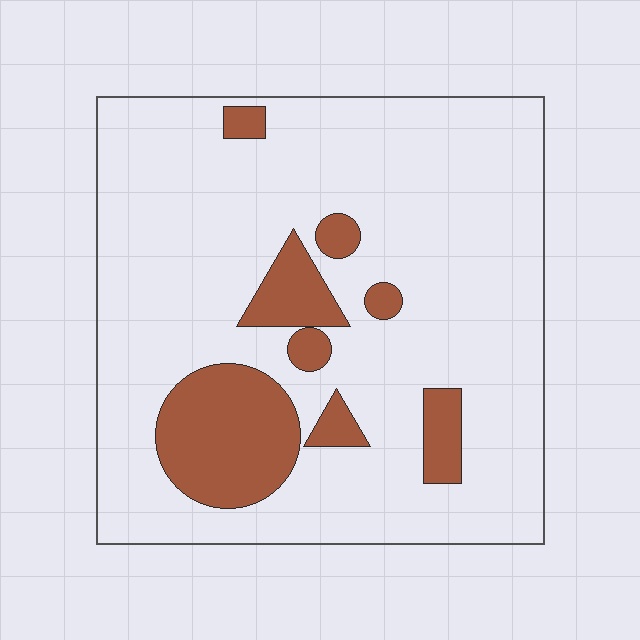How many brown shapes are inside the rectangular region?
8.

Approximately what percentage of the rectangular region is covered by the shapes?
Approximately 15%.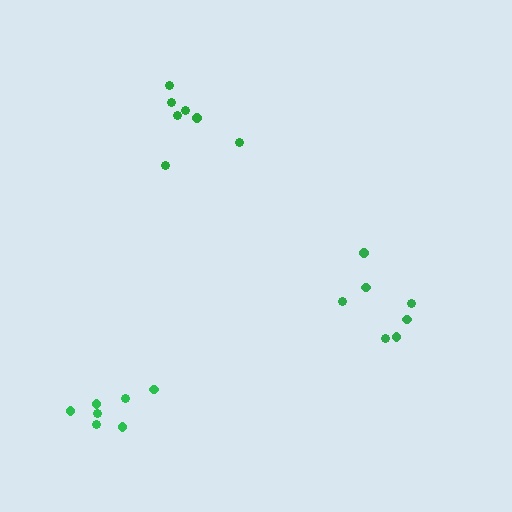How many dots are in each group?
Group 1: 7 dots, Group 2: 7 dots, Group 3: 7 dots (21 total).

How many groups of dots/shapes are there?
There are 3 groups.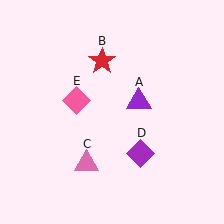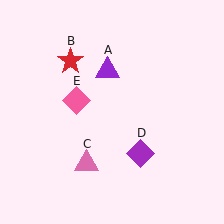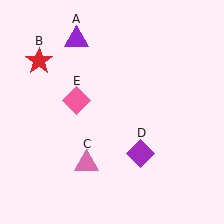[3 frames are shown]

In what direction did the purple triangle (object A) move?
The purple triangle (object A) moved up and to the left.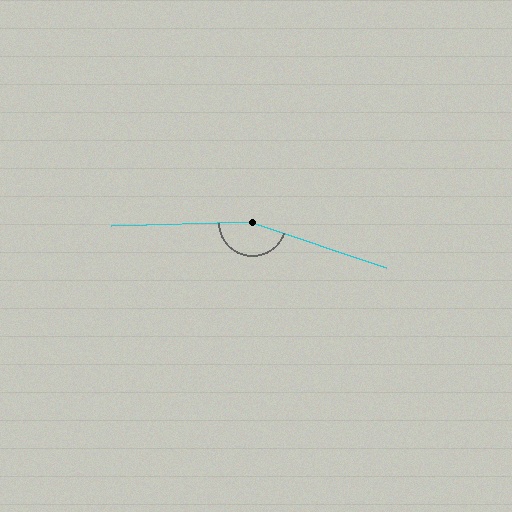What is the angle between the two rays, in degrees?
Approximately 160 degrees.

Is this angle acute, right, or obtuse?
It is obtuse.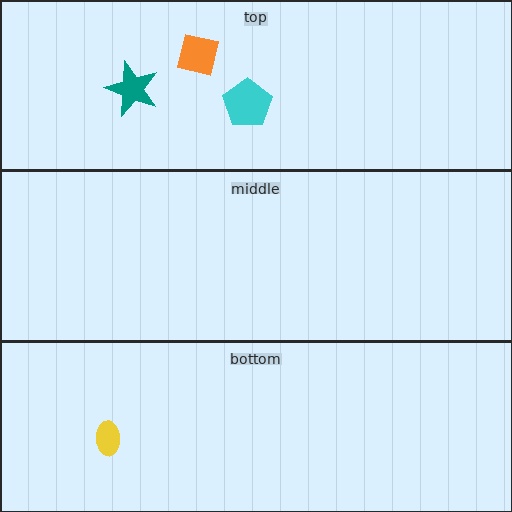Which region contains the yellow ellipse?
The bottom region.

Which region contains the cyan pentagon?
The top region.